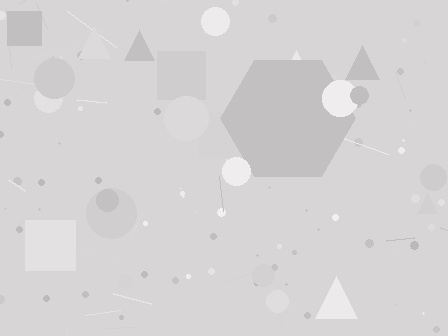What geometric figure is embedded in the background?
A hexagon is embedded in the background.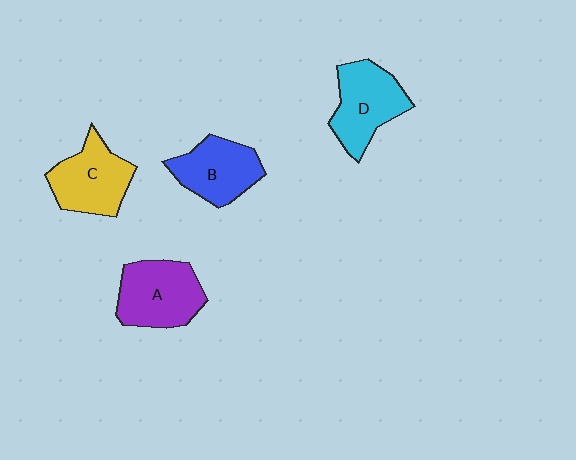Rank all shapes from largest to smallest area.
From largest to smallest: A (purple), D (cyan), C (yellow), B (blue).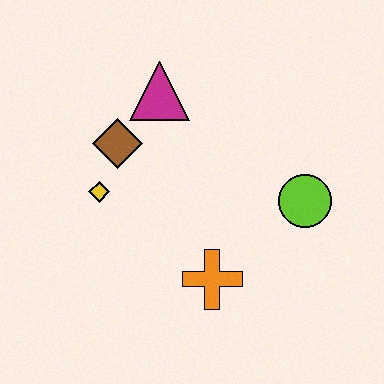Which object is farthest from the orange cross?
The magenta triangle is farthest from the orange cross.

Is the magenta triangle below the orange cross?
No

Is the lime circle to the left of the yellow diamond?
No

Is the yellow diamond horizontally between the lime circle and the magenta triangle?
No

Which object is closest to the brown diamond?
The yellow diamond is closest to the brown diamond.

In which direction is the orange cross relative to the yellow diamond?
The orange cross is to the right of the yellow diamond.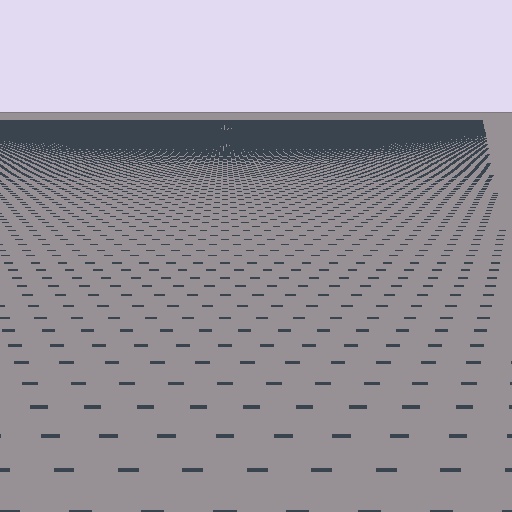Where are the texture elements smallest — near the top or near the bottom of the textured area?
Near the top.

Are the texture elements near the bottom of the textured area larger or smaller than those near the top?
Larger. Near the bottom, elements are closer to the viewer and appear at a bigger on-screen size.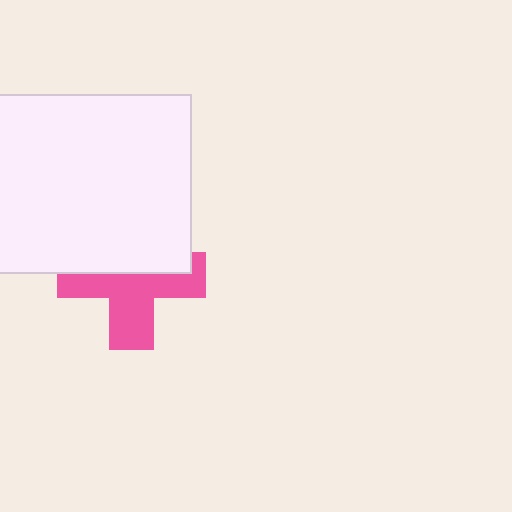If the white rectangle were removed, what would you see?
You would see the complete pink cross.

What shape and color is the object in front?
The object in front is a white rectangle.